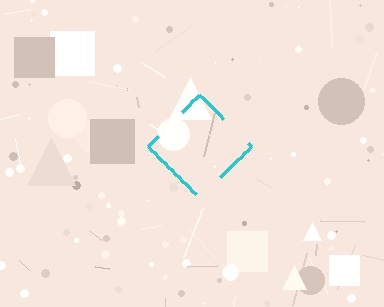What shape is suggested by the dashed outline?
The dashed outline suggests a diamond.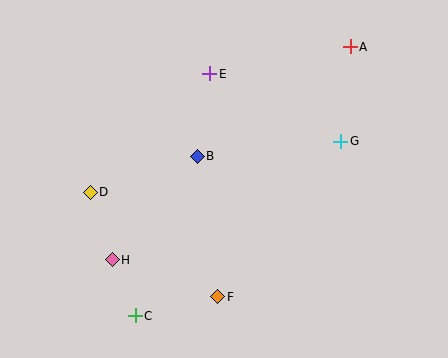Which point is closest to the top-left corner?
Point D is closest to the top-left corner.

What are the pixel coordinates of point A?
Point A is at (350, 47).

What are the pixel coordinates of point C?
Point C is at (135, 316).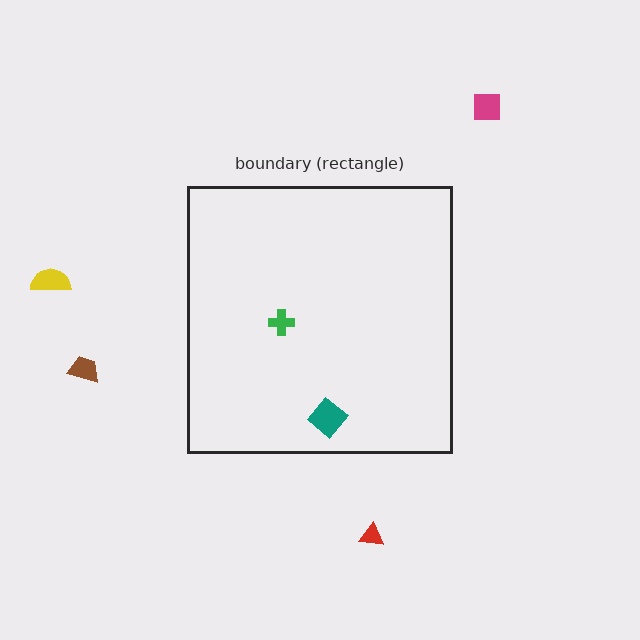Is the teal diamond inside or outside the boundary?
Inside.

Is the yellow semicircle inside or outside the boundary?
Outside.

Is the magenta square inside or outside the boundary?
Outside.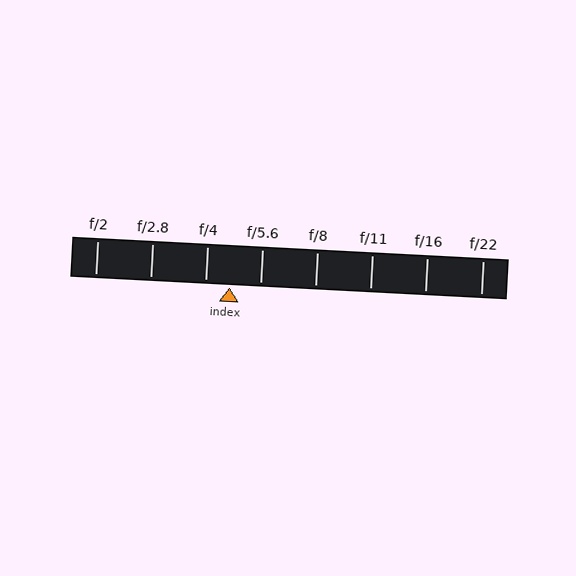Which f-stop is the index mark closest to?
The index mark is closest to f/4.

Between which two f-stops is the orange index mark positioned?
The index mark is between f/4 and f/5.6.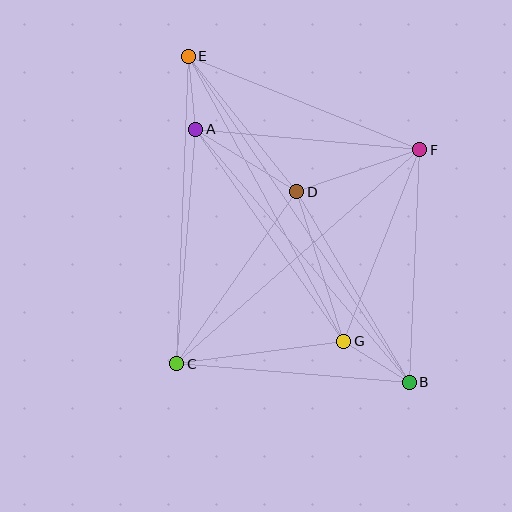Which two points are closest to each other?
Points A and E are closest to each other.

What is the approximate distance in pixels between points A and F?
The distance between A and F is approximately 225 pixels.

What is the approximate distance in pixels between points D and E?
The distance between D and E is approximately 174 pixels.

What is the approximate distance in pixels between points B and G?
The distance between B and G is approximately 78 pixels.